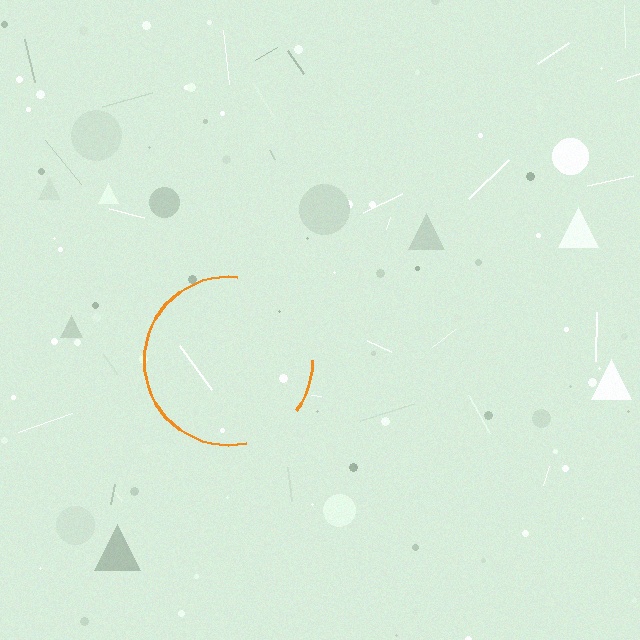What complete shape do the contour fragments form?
The contour fragments form a circle.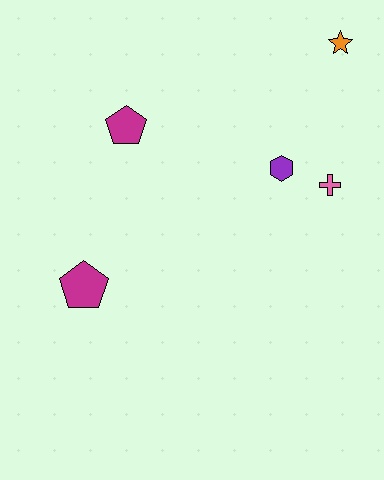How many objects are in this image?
There are 5 objects.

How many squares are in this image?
There are no squares.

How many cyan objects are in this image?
There are no cyan objects.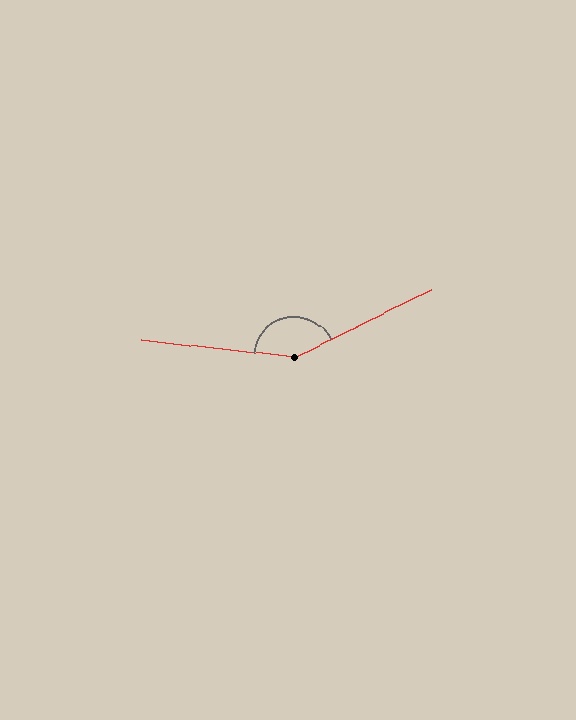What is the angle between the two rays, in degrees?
Approximately 147 degrees.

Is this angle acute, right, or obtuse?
It is obtuse.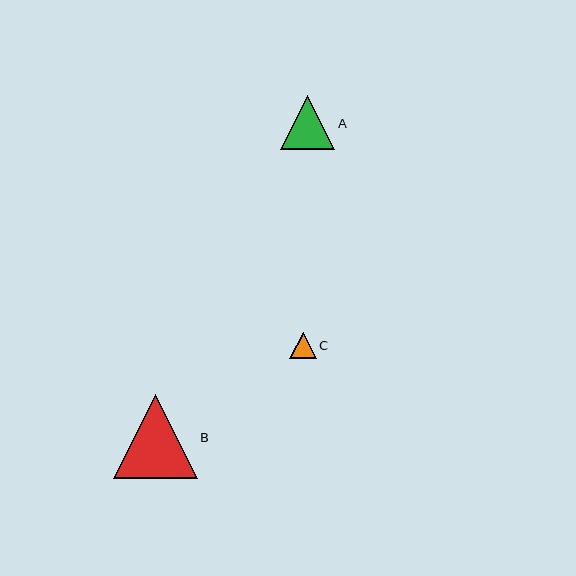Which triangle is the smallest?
Triangle C is the smallest with a size of approximately 27 pixels.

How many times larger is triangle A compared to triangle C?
Triangle A is approximately 2.0 times the size of triangle C.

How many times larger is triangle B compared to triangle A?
Triangle B is approximately 1.5 times the size of triangle A.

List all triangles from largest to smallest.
From largest to smallest: B, A, C.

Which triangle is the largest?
Triangle B is the largest with a size of approximately 84 pixels.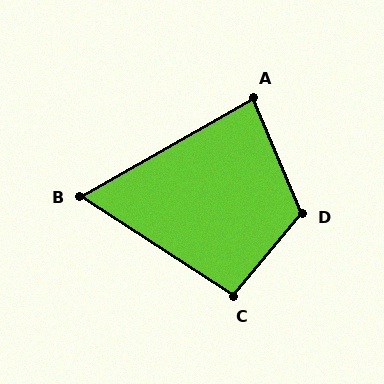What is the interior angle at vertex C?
Approximately 97 degrees (obtuse).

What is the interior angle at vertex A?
Approximately 83 degrees (acute).